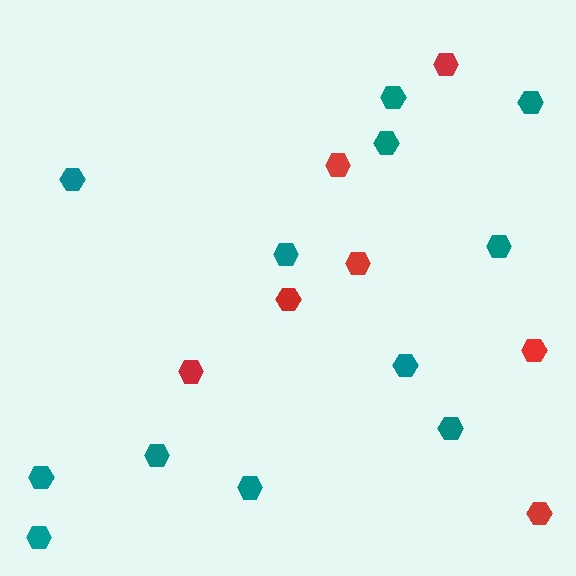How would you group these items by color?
There are 2 groups: one group of teal hexagons (12) and one group of red hexagons (7).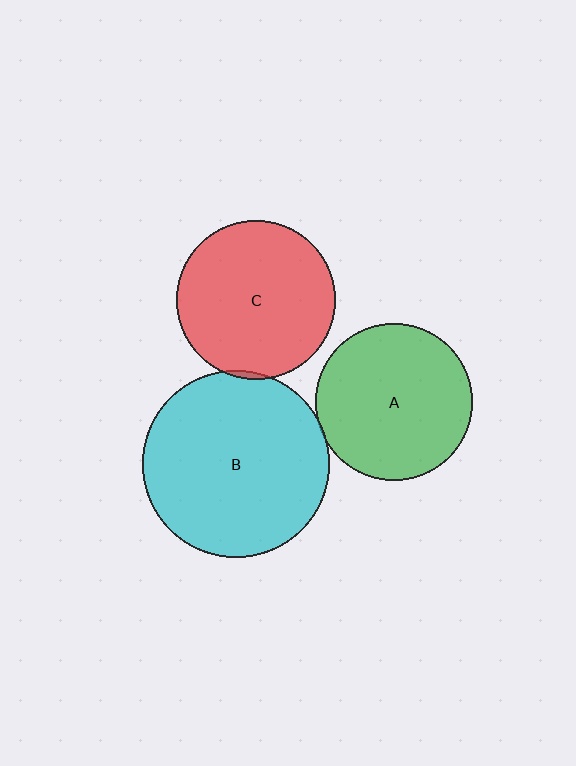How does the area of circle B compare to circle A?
Approximately 1.4 times.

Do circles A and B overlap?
Yes.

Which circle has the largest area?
Circle B (cyan).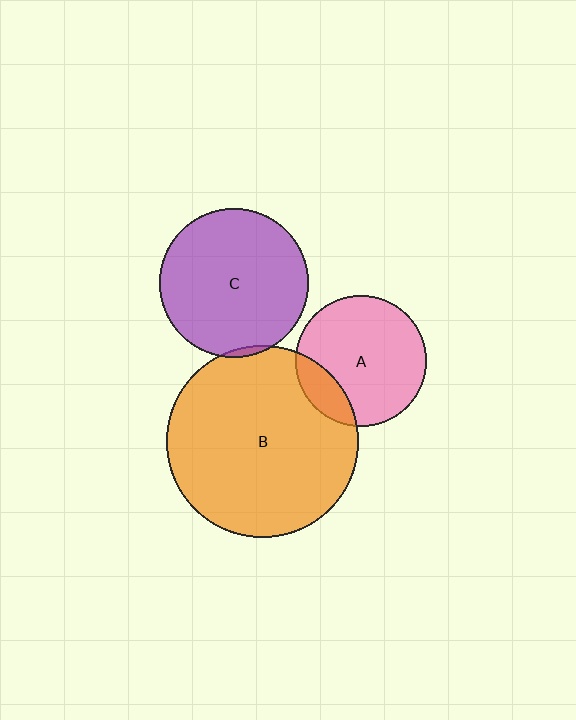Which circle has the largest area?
Circle B (orange).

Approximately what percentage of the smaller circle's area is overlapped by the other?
Approximately 20%.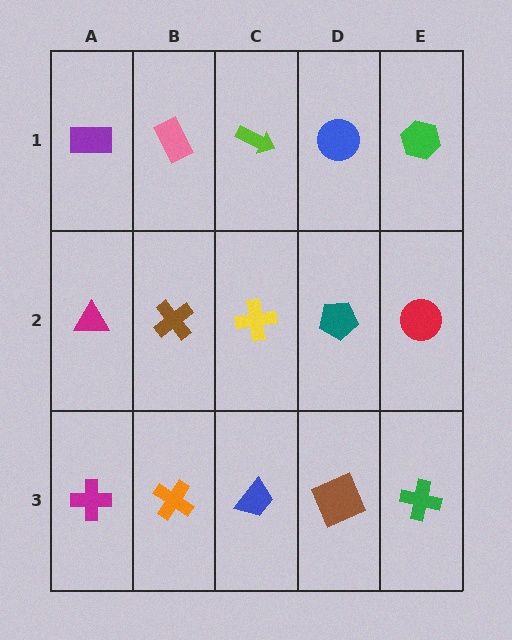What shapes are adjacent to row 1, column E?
A red circle (row 2, column E), a blue circle (row 1, column D).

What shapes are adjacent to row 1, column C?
A yellow cross (row 2, column C), a pink rectangle (row 1, column B), a blue circle (row 1, column D).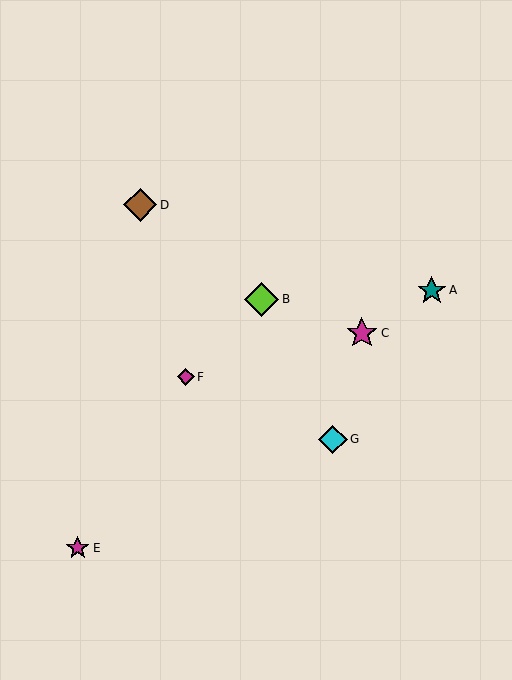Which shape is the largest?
The lime diamond (labeled B) is the largest.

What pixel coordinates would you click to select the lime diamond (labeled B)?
Click at (262, 299) to select the lime diamond B.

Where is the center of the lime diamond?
The center of the lime diamond is at (262, 299).